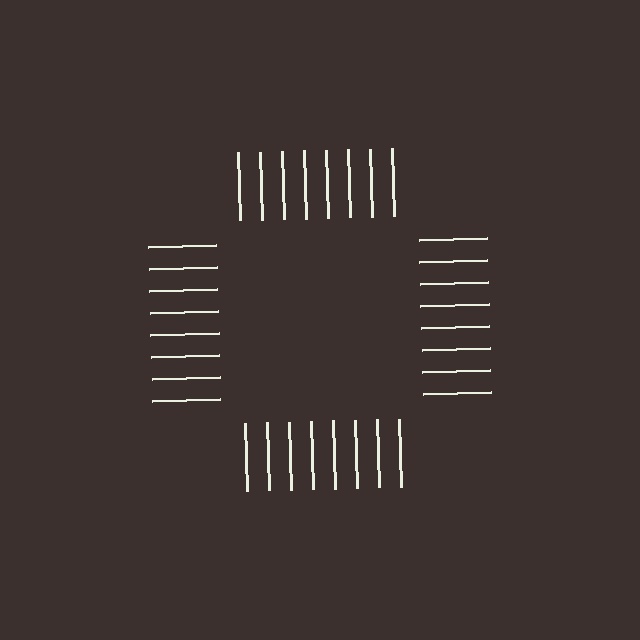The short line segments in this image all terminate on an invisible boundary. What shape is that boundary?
An illusory square — the line segments terminate on its edges but no continuous stroke is drawn.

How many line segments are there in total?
32 — 8 along each of the 4 edges.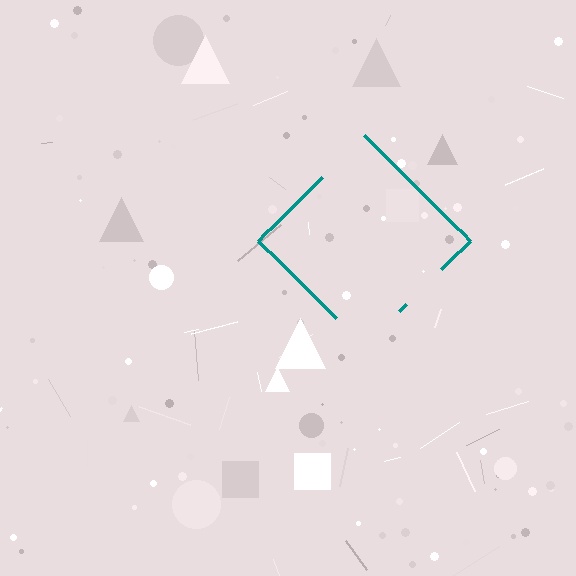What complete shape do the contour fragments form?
The contour fragments form a diamond.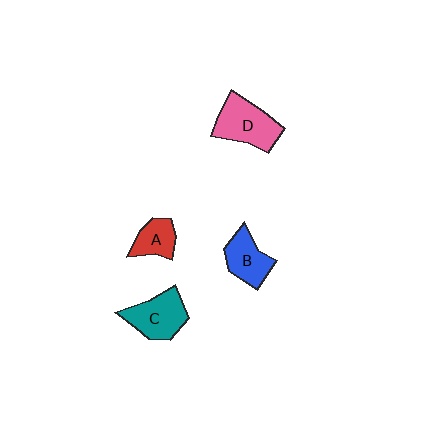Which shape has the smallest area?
Shape A (red).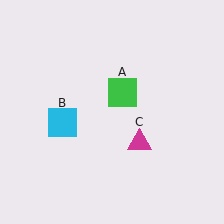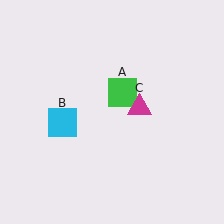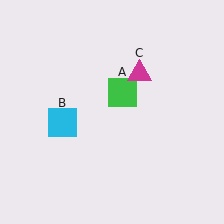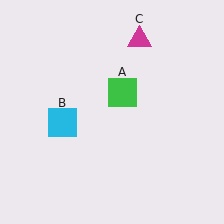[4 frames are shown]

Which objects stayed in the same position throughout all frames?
Green square (object A) and cyan square (object B) remained stationary.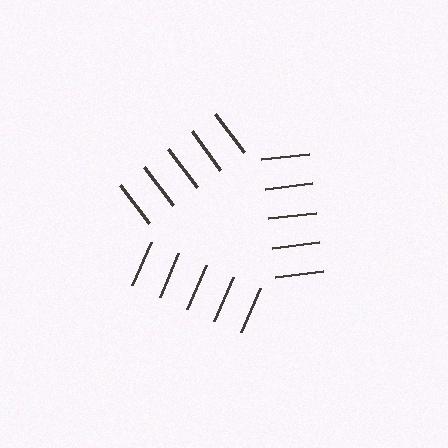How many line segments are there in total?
15 — 5 along each of the 3 edges.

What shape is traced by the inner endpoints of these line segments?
An illusory triangle — the line segments terminate on its edges but no continuous stroke is drawn.